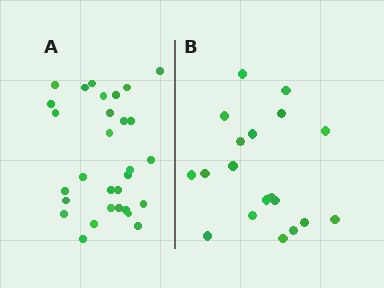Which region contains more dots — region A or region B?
Region A (the left region) has more dots.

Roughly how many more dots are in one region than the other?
Region A has roughly 12 or so more dots than region B.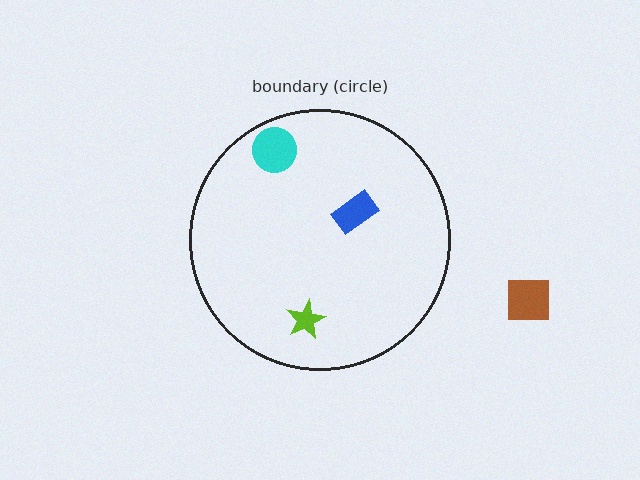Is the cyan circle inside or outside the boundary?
Inside.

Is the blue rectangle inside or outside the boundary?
Inside.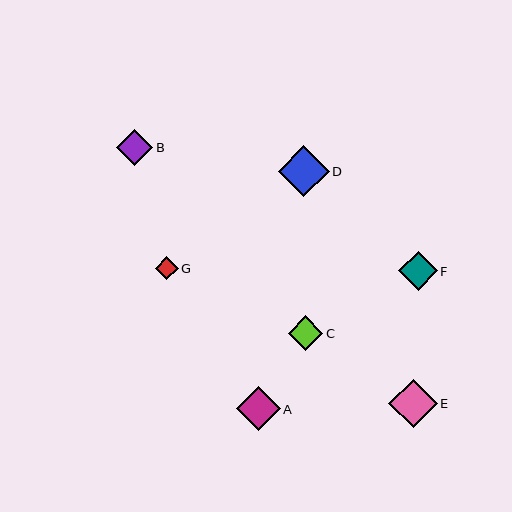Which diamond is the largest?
Diamond D is the largest with a size of approximately 51 pixels.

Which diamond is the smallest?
Diamond G is the smallest with a size of approximately 23 pixels.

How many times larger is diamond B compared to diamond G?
Diamond B is approximately 1.6 times the size of diamond G.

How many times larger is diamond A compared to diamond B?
Diamond A is approximately 1.2 times the size of diamond B.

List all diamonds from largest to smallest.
From largest to smallest: D, E, A, F, B, C, G.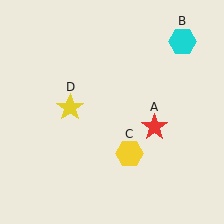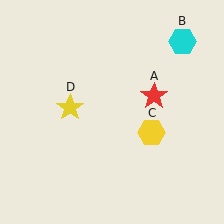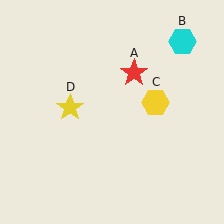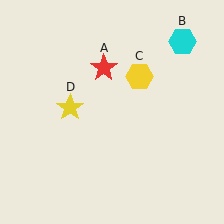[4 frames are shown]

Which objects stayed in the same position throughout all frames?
Cyan hexagon (object B) and yellow star (object D) remained stationary.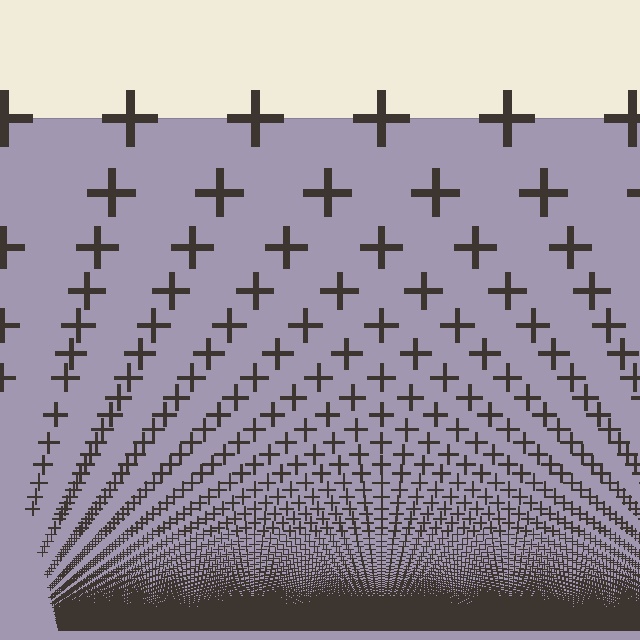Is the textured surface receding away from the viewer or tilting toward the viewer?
The surface appears to tilt toward the viewer. Texture elements get larger and sparser toward the top.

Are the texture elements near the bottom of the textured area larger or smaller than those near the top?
Smaller. The gradient is inverted — elements near the bottom are smaller and denser.